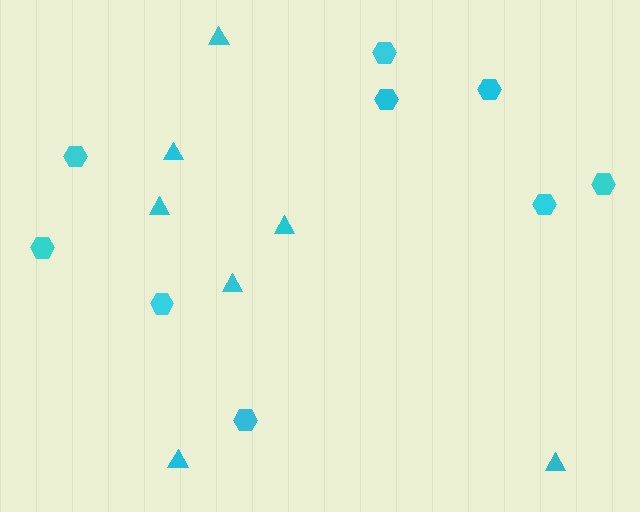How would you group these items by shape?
There are 2 groups: one group of hexagons (9) and one group of triangles (7).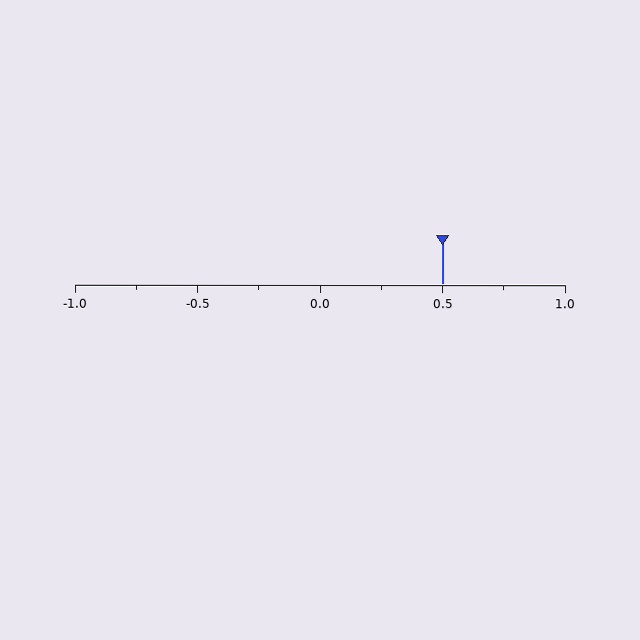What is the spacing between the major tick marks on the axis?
The major ticks are spaced 0.5 apart.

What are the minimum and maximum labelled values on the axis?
The axis runs from -1.0 to 1.0.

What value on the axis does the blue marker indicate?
The marker indicates approximately 0.5.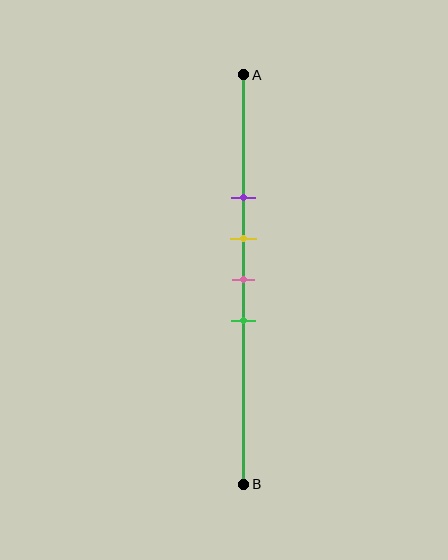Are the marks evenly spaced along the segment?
Yes, the marks are approximately evenly spaced.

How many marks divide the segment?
There are 4 marks dividing the segment.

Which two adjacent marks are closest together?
The yellow and pink marks are the closest adjacent pair.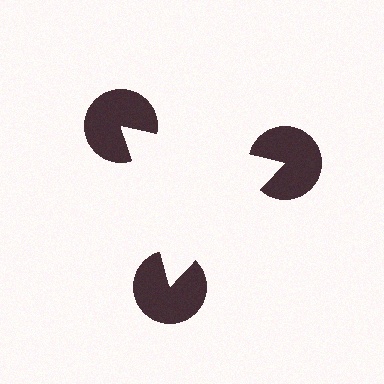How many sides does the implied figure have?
3 sides.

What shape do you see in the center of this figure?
An illusory triangle — its edges are inferred from the aligned wedge cuts in the pac-man discs, not physically drawn.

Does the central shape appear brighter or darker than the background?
It typically appears slightly brighter than the background, even though no actual brightness change is drawn.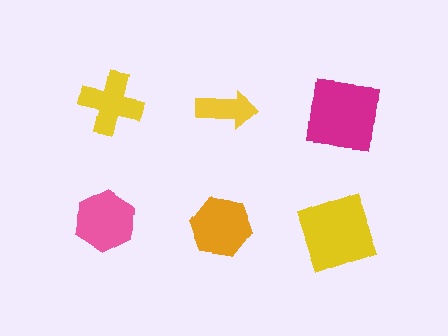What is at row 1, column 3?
A magenta square.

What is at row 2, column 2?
An orange hexagon.